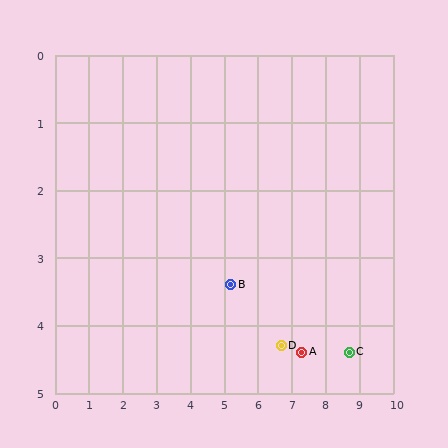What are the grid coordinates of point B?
Point B is at approximately (5.2, 3.4).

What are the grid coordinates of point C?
Point C is at approximately (8.7, 4.4).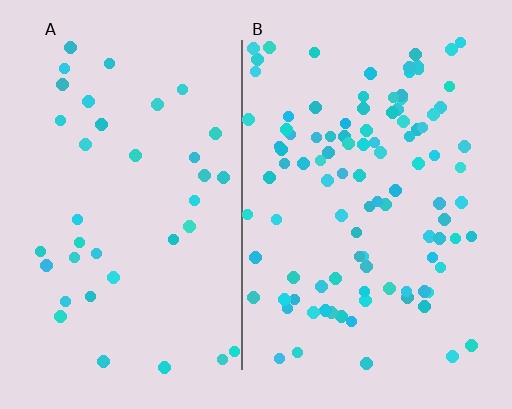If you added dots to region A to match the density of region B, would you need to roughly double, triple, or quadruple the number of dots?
Approximately triple.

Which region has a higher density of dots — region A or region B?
B (the right).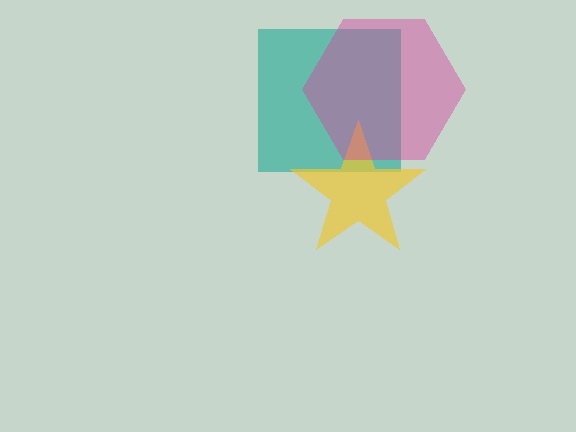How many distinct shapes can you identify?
There are 3 distinct shapes: a teal square, a yellow star, a magenta hexagon.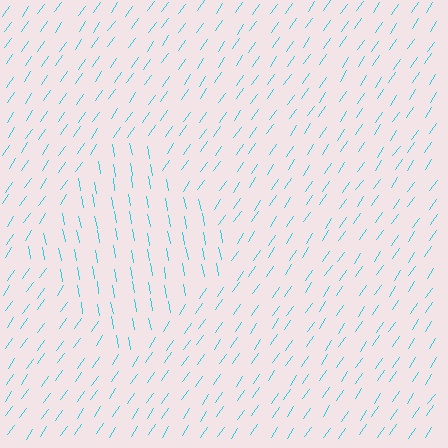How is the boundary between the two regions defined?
The boundary is defined purely by a change in line orientation (approximately 45 degrees difference). All lines are the same color and thickness.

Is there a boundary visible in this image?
Yes, there is a texture boundary formed by a change in line orientation.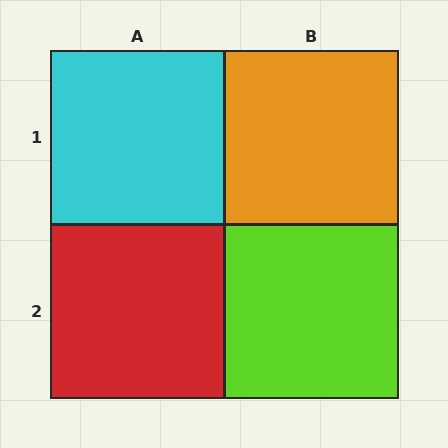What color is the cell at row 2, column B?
Lime.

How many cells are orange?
1 cell is orange.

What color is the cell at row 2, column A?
Red.